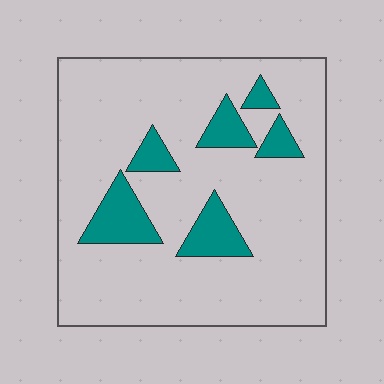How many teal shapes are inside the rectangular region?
6.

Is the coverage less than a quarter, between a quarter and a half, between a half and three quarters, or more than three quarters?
Less than a quarter.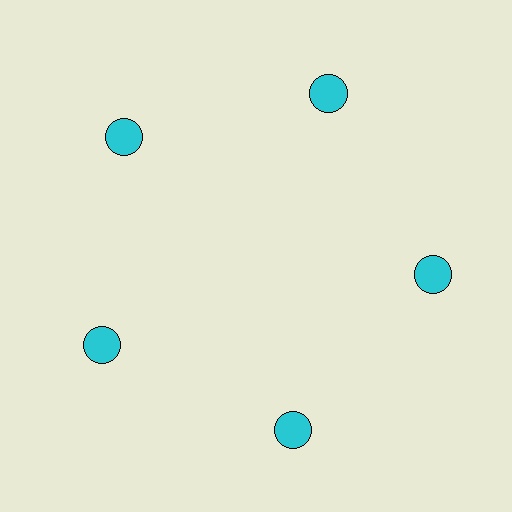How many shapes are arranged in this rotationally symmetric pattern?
There are 5 shapes, arranged in 5 groups of 1.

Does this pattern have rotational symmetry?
Yes, this pattern has 5-fold rotational symmetry. It looks the same after rotating 72 degrees around the center.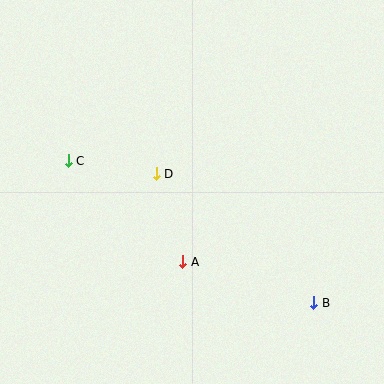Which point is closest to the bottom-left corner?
Point A is closest to the bottom-left corner.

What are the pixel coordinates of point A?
Point A is at (183, 262).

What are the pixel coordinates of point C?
Point C is at (68, 161).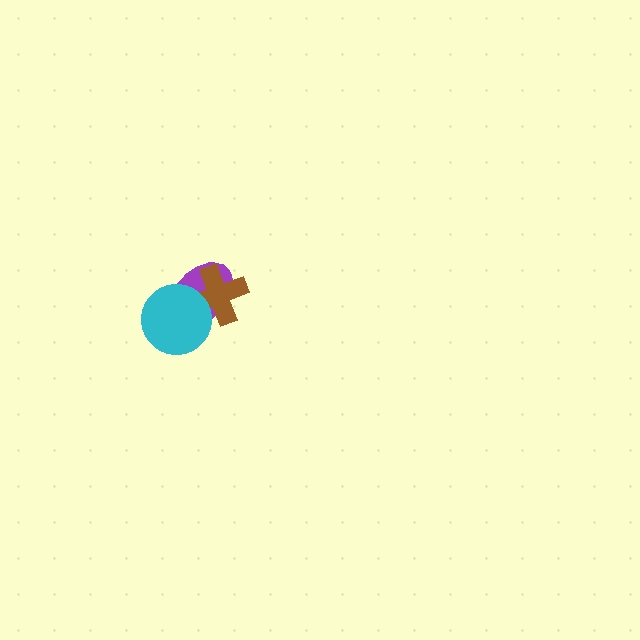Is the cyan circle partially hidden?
No, no other shape covers it.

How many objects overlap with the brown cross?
2 objects overlap with the brown cross.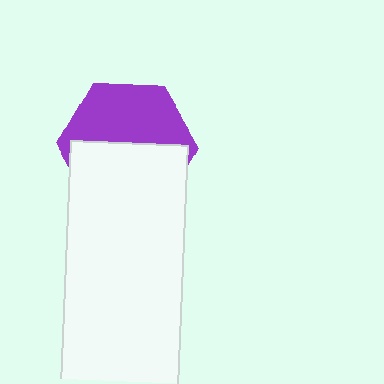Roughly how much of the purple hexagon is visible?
About half of it is visible (roughly 48%).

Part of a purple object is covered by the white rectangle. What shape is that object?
It is a hexagon.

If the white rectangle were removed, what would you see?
You would see the complete purple hexagon.